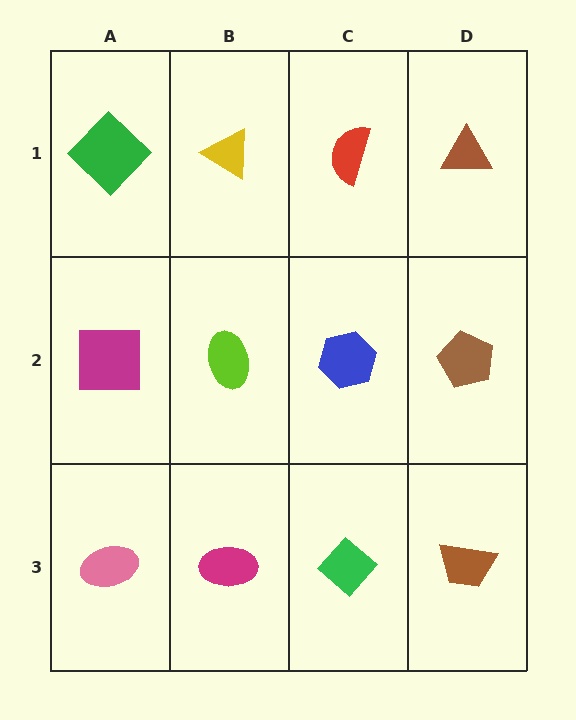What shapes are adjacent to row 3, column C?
A blue hexagon (row 2, column C), a magenta ellipse (row 3, column B), a brown trapezoid (row 3, column D).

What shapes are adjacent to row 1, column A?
A magenta square (row 2, column A), a yellow triangle (row 1, column B).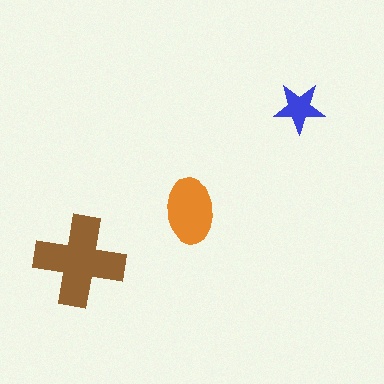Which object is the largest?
The brown cross.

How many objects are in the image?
There are 3 objects in the image.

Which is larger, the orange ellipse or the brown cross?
The brown cross.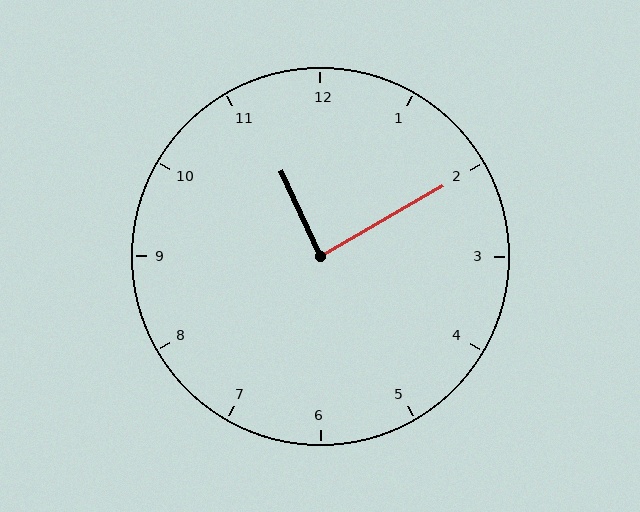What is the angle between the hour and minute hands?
Approximately 85 degrees.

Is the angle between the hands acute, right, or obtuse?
It is right.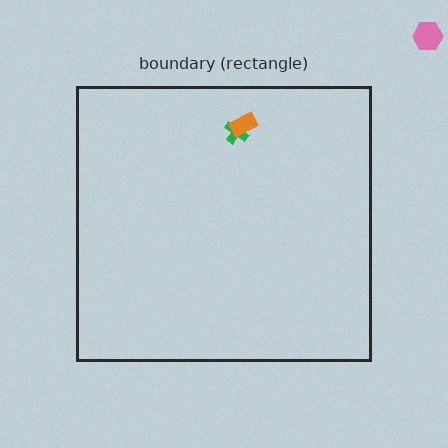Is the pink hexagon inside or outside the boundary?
Outside.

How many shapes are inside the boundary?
2 inside, 1 outside.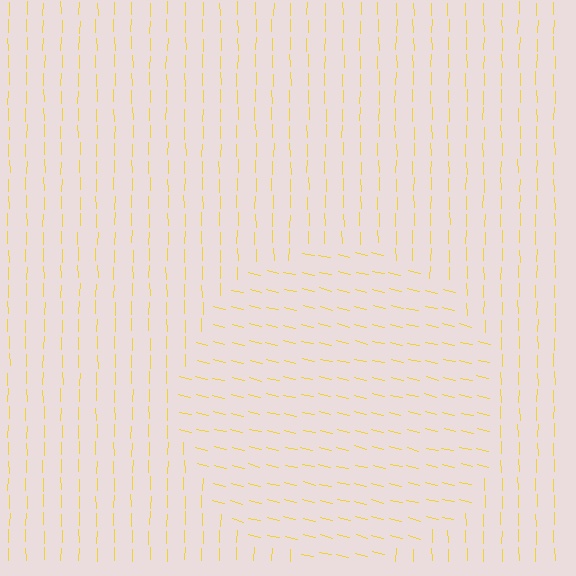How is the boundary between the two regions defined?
The boundary is defined purely by a change in line orientation (approximately 77 degrees difference). All lines are the same color and thickness.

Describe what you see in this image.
The image is filled with small yellow line segments. A circle region in the image has lines oriented differently from the surrounding lines, creating a visible texture boundary.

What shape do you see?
I see a circle.